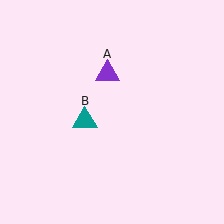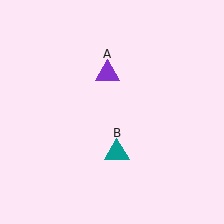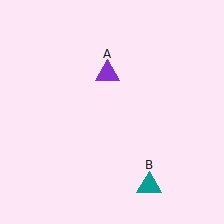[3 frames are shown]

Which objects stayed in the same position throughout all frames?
Purple triangle (object A) remained stationary.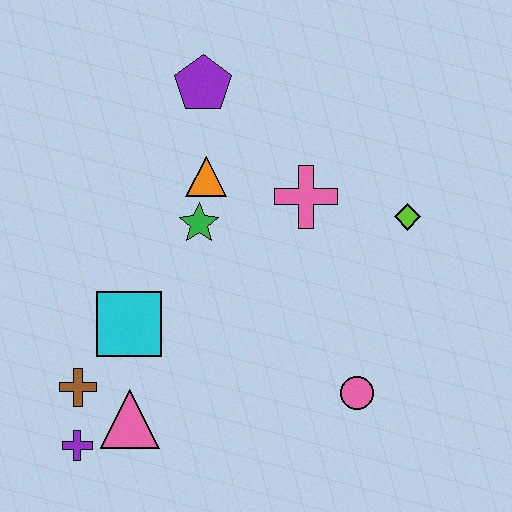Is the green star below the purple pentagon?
Yes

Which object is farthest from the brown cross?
The lime diamond is farthest from the brown cross.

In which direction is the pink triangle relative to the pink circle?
The pink triangle is to the left of the pink circle.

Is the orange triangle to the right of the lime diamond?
No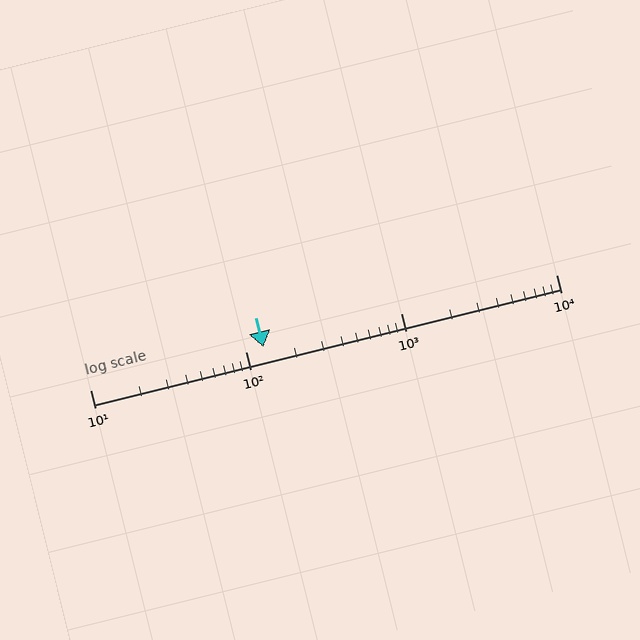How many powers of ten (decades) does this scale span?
The scale spans 3 decades, from 10 to 10000.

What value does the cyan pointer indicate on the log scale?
The pointer indicates approximately 130.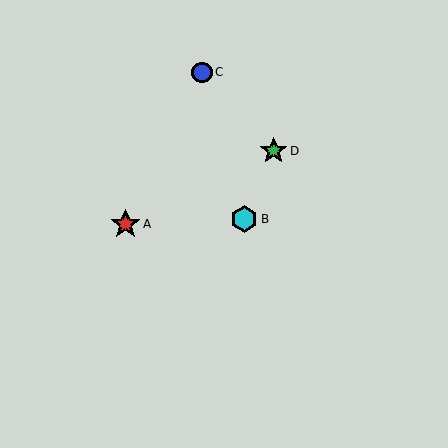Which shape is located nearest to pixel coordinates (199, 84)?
The blue circle (labeled C) at (202, 72) is nearest to that location.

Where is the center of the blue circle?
The center of the blue circle is at (202, 72).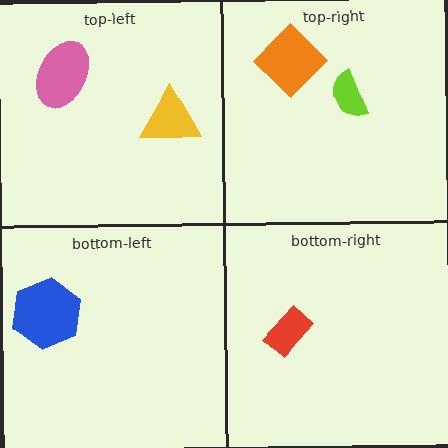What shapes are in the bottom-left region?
The blue hexagon.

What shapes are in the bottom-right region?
The red rectangle.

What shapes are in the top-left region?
The yellow triangle, the pink ellipse.